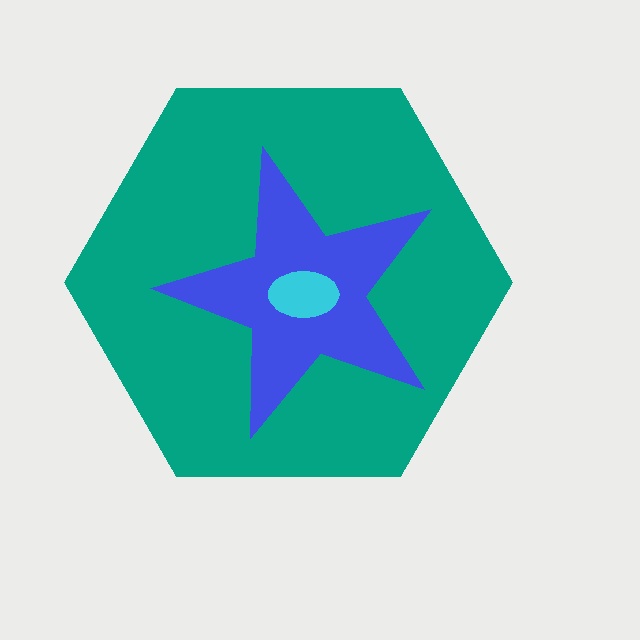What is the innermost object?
The cyan ellipse.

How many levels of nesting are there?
3.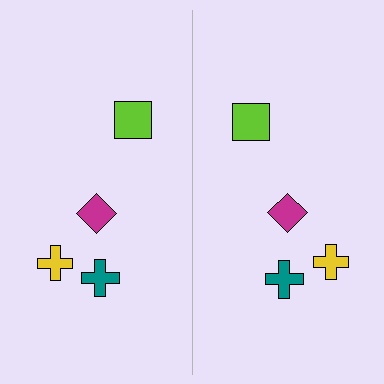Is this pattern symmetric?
Yes, this pattern has bilateral (reflection) symmetry.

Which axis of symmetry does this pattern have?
The pattern has a vertical axis of symmetry running through the center of the image.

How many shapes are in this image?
There are 8 shapes in this image.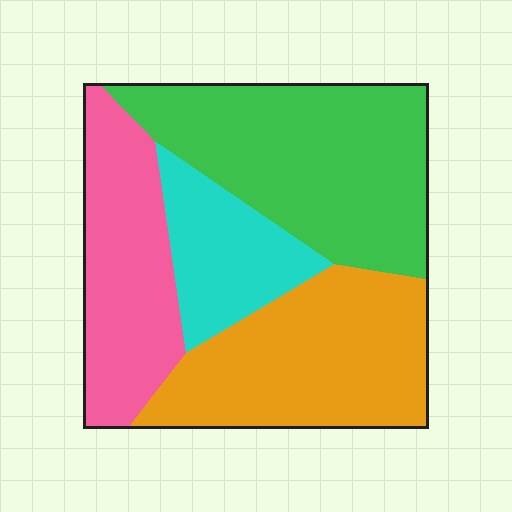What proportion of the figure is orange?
Orange takes up between a sixth and a third of the figure.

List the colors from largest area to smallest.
From largest to smallest: green, orange, pink, cyan.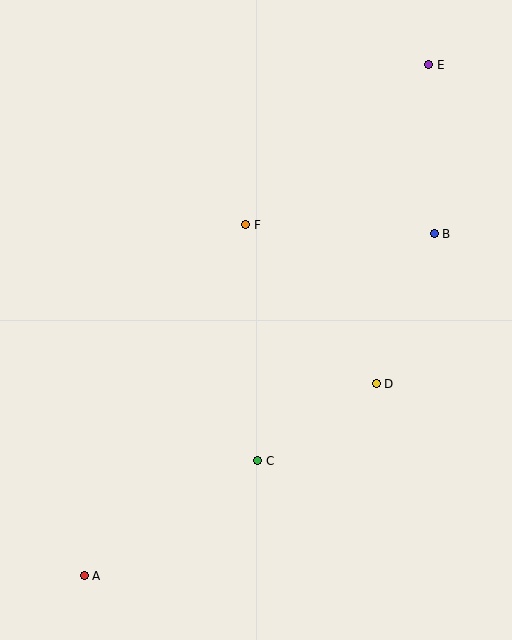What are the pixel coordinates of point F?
Point F is at (246, 225).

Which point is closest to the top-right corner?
Point E is closest to the top-right corner.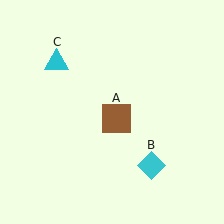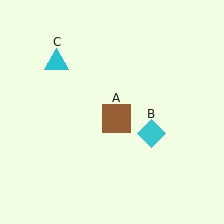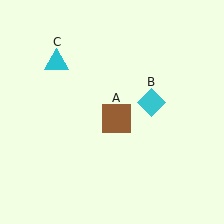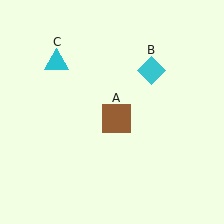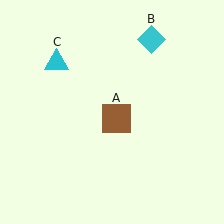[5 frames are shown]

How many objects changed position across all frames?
1 object changed position: cyan diamond (object B).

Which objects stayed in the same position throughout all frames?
Brown square (object A) and cyan triangle (object C) remained stationary.